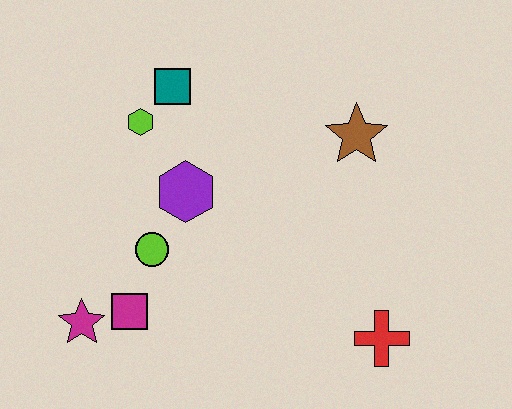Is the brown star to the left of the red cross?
Yes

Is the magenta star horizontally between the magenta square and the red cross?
No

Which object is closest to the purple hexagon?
The lime circle is closest to the purple hexagon.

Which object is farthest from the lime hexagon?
The red cross is farthest from the lime hexagon.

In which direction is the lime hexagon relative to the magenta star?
The lime hexagon is above the magenta star.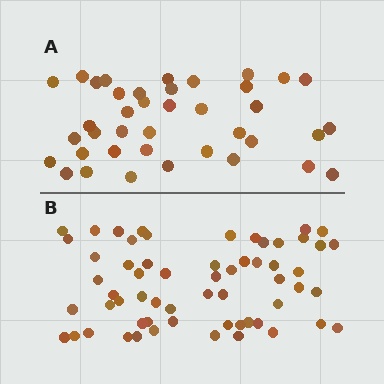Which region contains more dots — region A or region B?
Region B (the bottom region) has more dots.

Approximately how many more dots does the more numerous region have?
Region B has approximately 20 more dots than region A.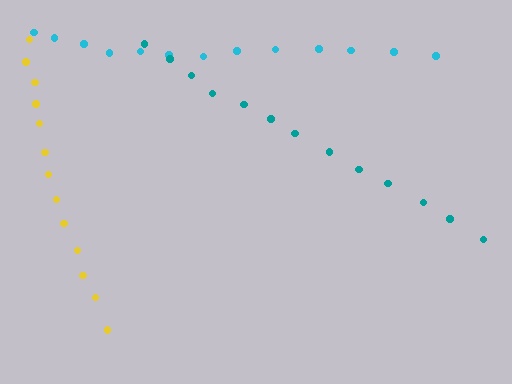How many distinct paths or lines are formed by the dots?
There are 3 distinct paths.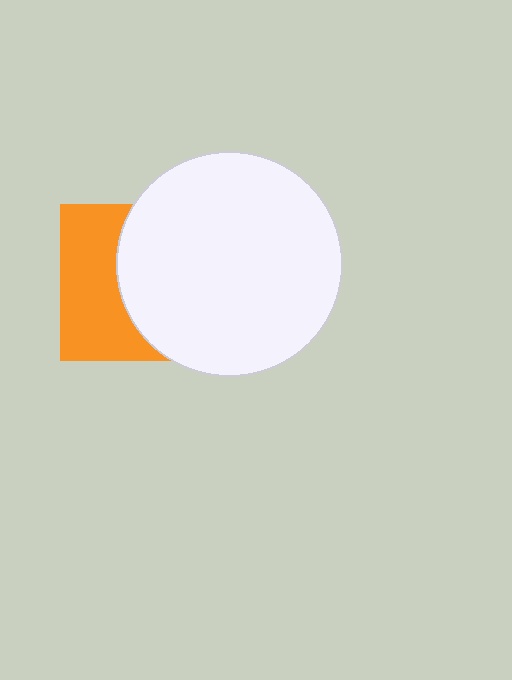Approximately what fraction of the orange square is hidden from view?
Roughly 56% of the orange square is hidden behind the white circle.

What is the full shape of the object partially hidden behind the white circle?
The partially hidden object is an orange square.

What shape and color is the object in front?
The object in front is a white circle.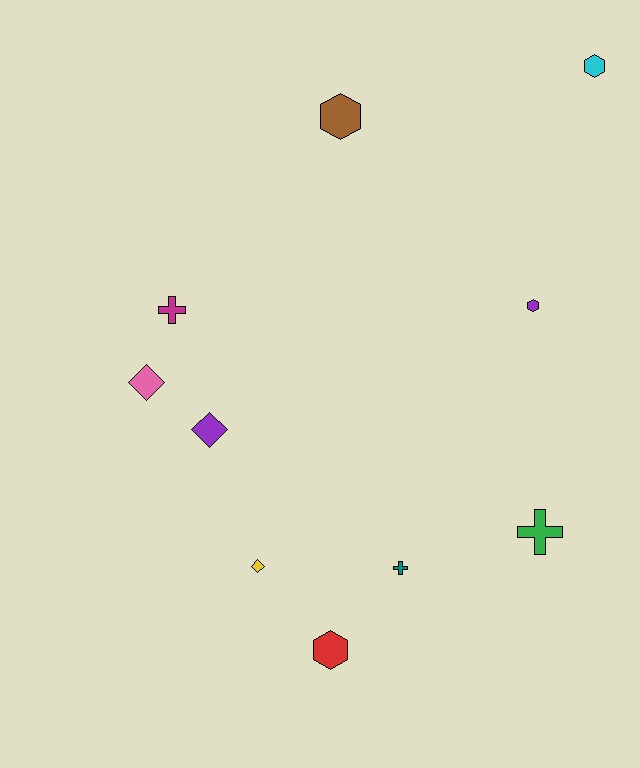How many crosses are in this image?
There are 3 crosses.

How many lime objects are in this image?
There are no lime objects.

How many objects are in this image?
There are 10 objects.